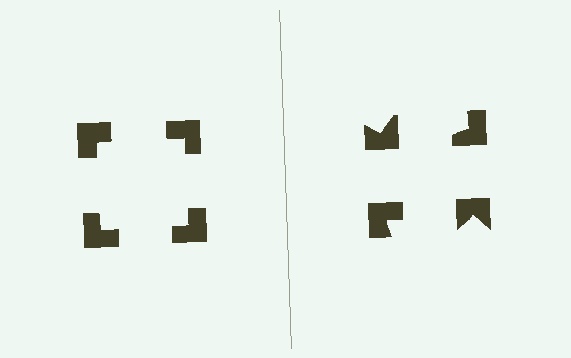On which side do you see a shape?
An illusory square appears on the left side. On the right side the wedge cuts are rotated, so no coherent shape forms.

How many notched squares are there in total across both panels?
8 — 4 on each side.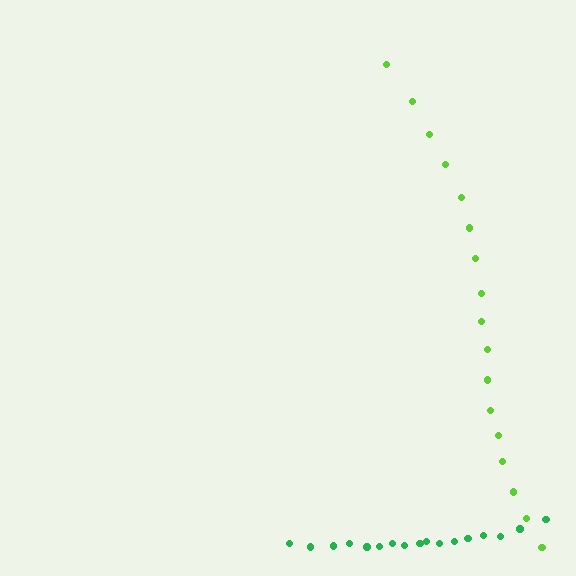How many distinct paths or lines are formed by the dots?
There are 2 distinct paths.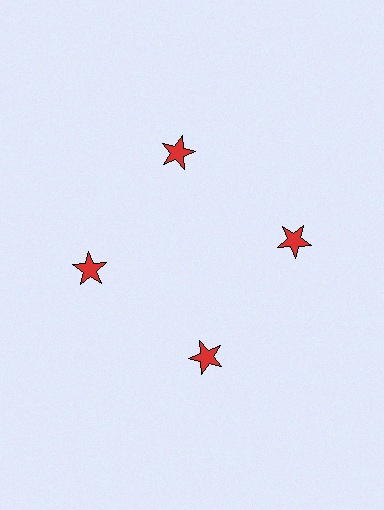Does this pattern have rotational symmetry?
Yes, this pattern has 4-fold rotational symmetry. It looks the same after rotating 90 degrees around the center.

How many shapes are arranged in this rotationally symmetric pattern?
There are 4 shapes, arranged in 4 groups of 1.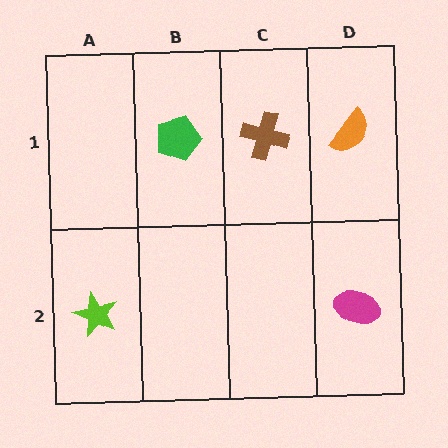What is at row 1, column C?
A brown cross.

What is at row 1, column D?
An orange semicircle.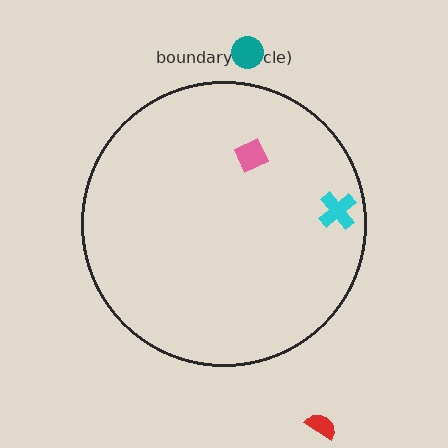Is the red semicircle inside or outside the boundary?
Outside.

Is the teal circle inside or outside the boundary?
Outside.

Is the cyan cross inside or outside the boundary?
Inside.